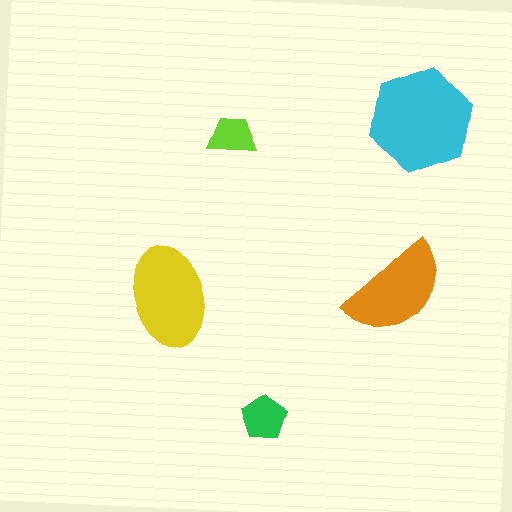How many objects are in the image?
There are 5 objects in the image.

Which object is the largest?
The cyan hexagon.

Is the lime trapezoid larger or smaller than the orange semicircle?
Smaller.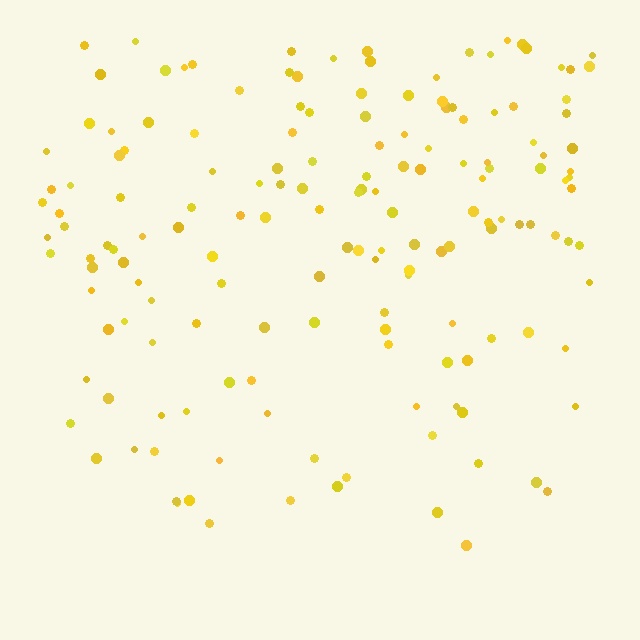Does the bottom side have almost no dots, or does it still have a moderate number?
Still a moderate number, just noticeably fewer than the top.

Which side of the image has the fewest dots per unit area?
The bottom.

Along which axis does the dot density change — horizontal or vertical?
Vertical.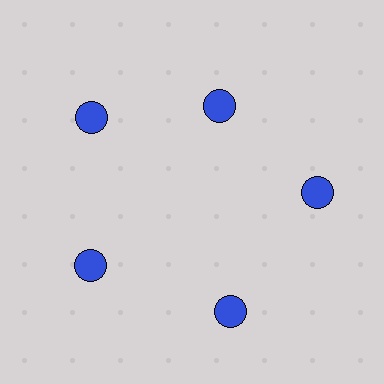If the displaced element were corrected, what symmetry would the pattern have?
It would have 5-fold rotational symmetry — the pattern would map onto itself every 72 degrees.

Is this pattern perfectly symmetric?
No. The 5 blue circles are arranged in a ring, but one element near the 1 o'clock position is pulled inward toward the center, breaking the 5-fold rotational symmetry.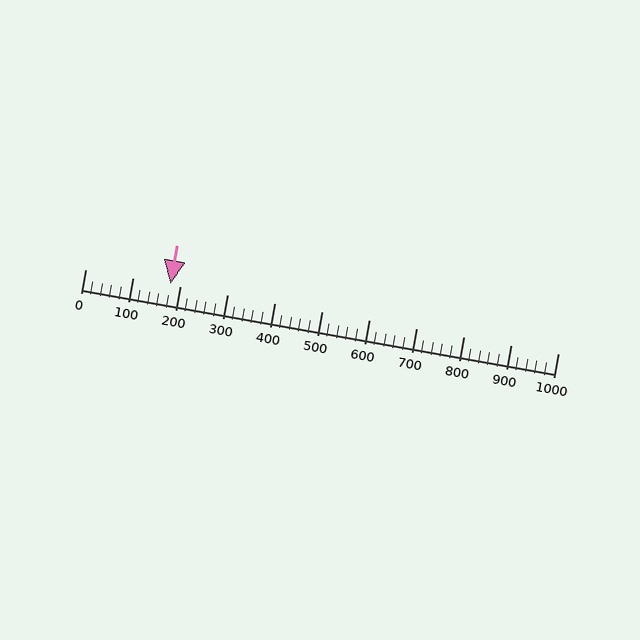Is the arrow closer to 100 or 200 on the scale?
The arrow is closer to 200.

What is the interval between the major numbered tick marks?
The major tick marks are spaced 100 units apart.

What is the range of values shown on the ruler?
The ruler shows values from 0 to 1000.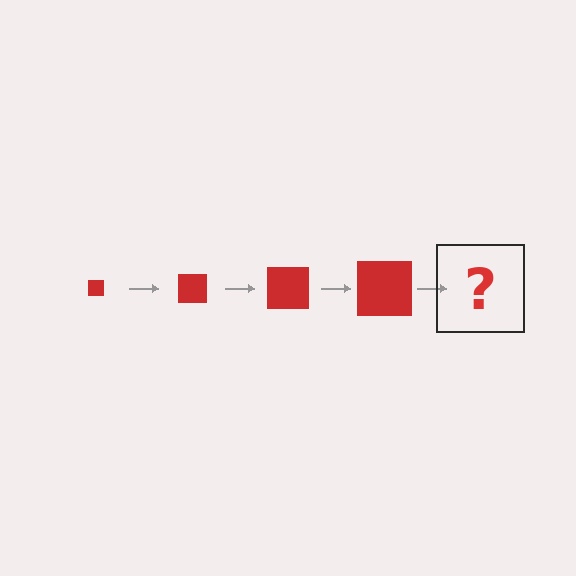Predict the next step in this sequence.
The next step is a red square, larger than the previous one.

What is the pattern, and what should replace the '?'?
The pattern is that the square gets progressively larger each step. The '?' should be a red square, larger than the previous one.